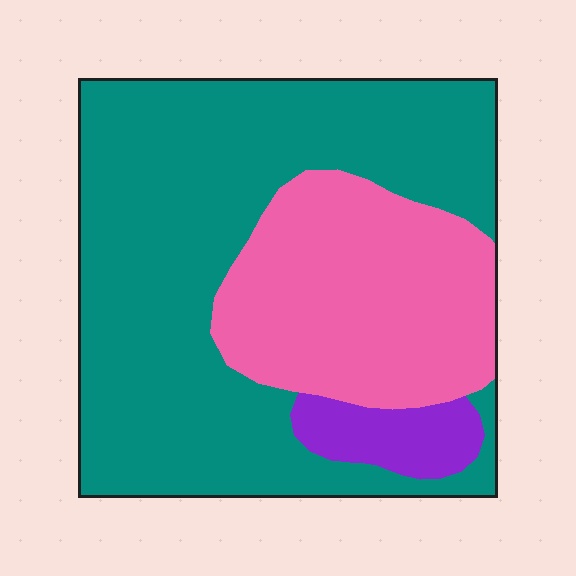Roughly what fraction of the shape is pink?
Pink takes up about one third (1/3) of the shape.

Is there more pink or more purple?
Pink.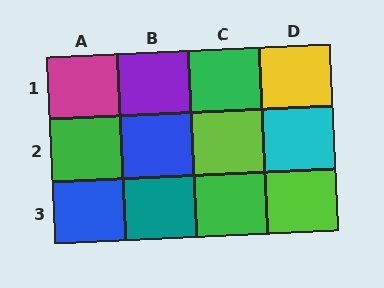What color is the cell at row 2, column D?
Cyan.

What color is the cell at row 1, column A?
Magenta.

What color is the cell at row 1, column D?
Yellow.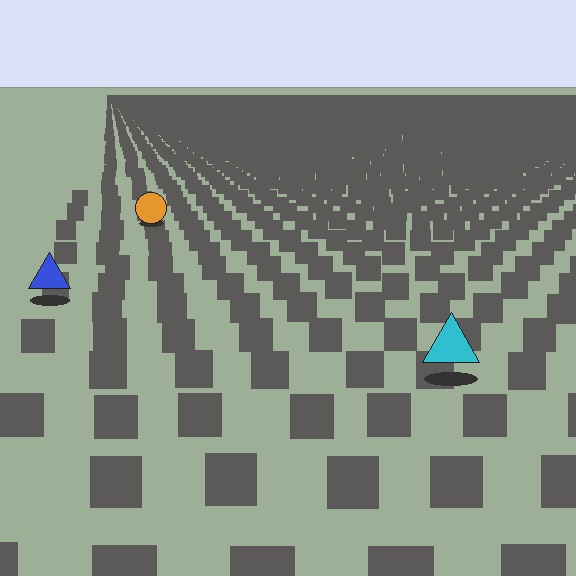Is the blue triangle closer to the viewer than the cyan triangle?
No. The cyan triangle is closer — you can tell from the texture gradient: the ground texture is coarser near it.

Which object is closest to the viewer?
The cyan triangle is closest. The texture marks near it are larger and more spread out.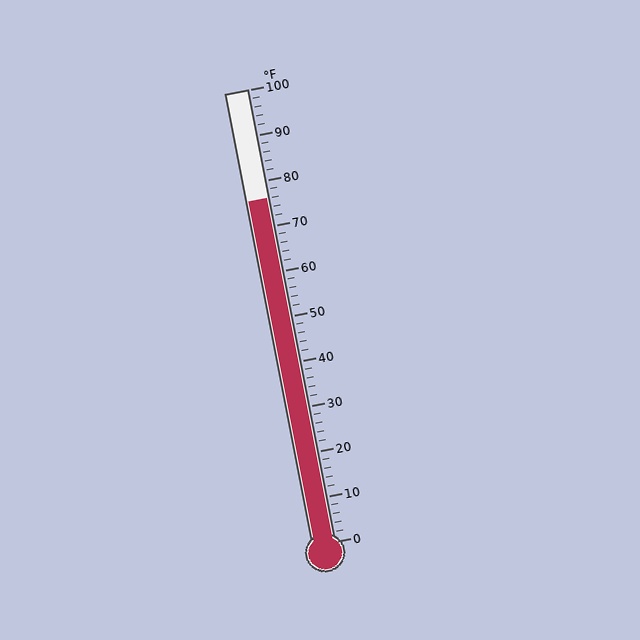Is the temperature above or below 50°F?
The temperature is above 50°F.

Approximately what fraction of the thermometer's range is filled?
The thermometer is filled to approximately 75% of its range.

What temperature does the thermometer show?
The thermometer shows approximately 76°F.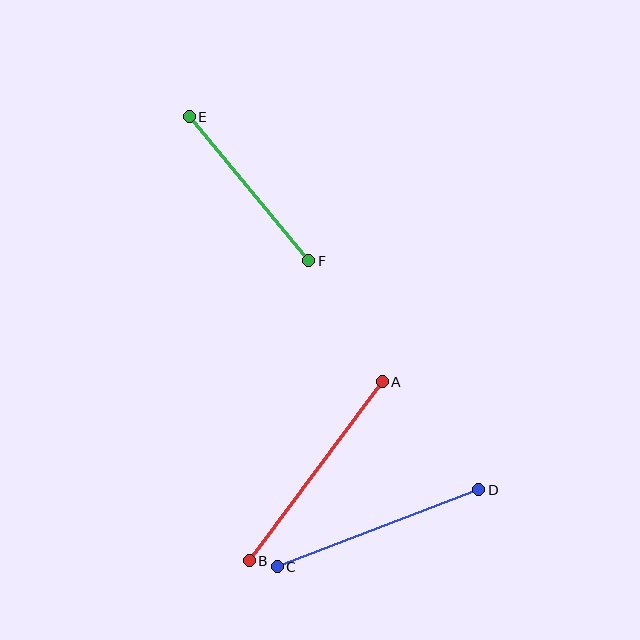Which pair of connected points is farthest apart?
Points A and B are farthest apart.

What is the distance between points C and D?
The distance is approximately 216 pixels.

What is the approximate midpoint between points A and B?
The midpoint is at approximately (316, 471) pixels.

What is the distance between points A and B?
The distance is approximately 223 pixels.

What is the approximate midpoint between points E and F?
The midpoint is at approximately (249, 189) pixels.